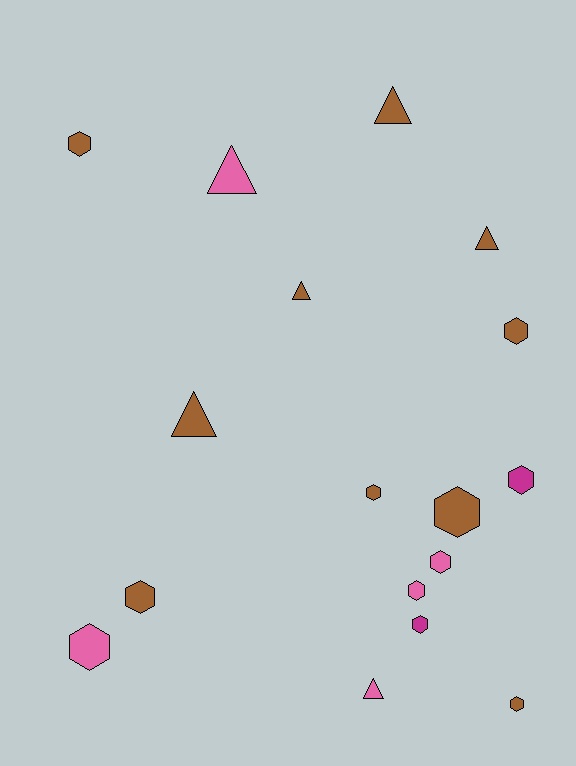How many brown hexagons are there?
There are 6 brown hexagons.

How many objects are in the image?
There are 17 objects.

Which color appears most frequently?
Brown, with 10 objects.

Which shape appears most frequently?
Hexagon, with 11 objects.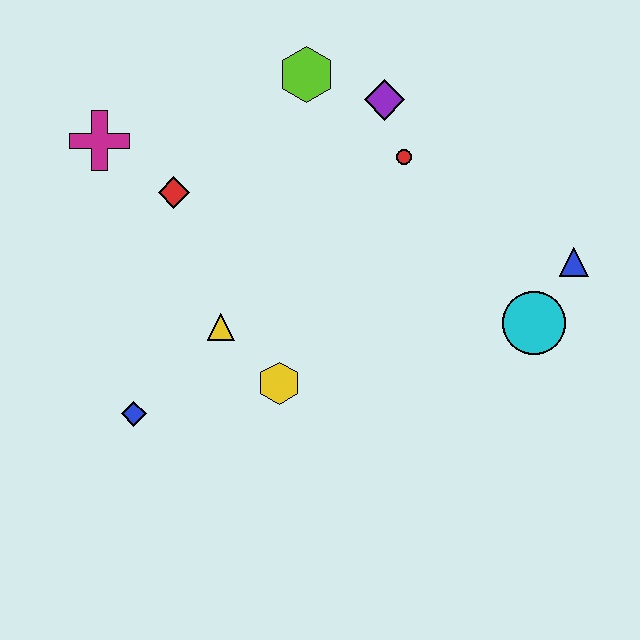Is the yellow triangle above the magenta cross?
No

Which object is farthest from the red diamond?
The blue triangle is farthest from the red diamond.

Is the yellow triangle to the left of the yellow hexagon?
Yes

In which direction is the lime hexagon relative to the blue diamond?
The lime hexagon is above the blue diamond.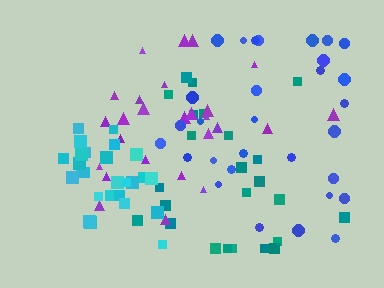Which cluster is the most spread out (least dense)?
Blue.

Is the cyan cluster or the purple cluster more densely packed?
Cyan.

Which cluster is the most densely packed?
Cyan.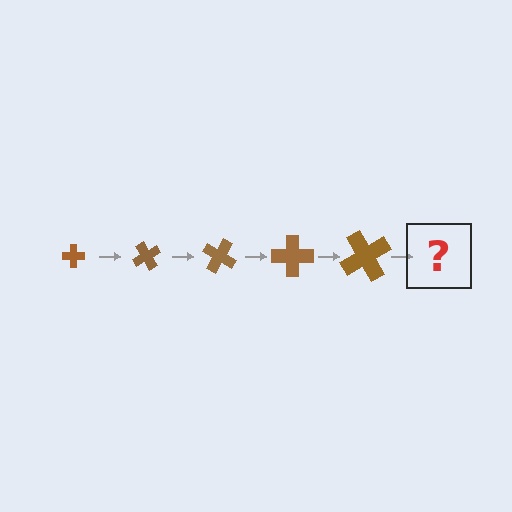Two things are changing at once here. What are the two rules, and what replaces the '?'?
The two rules are that the cross grows larger each step and it rotates 60 degrees each step. The '?' should be a cross, larger than the previous one and rotated 300 degrees from the start.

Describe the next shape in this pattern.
It should be a cross, larger than the previous one and rotated 300 degrees from the start.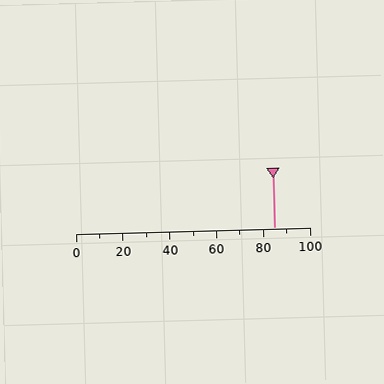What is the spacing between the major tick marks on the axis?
The major ticks are spaced 20 apart.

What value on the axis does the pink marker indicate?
The marker indicates approximately 85.